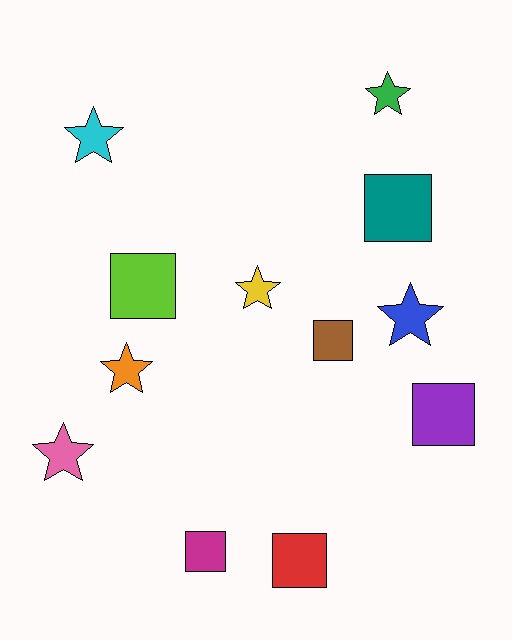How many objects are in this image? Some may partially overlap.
There are 12 objects.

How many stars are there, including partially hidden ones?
There are 6 stars.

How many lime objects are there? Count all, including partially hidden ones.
There is 1 lime object.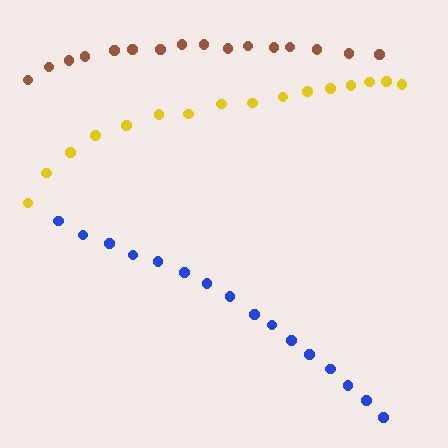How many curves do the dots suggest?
There are 3 distinct paths.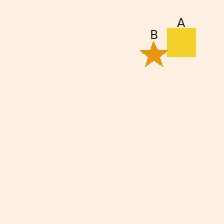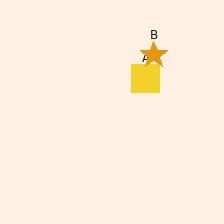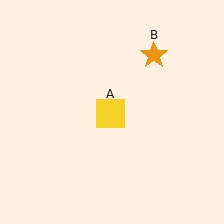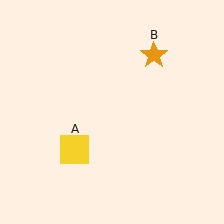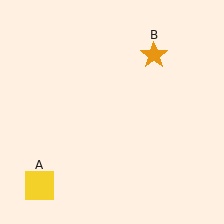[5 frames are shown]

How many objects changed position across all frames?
1 object changed position: yellow square (object A).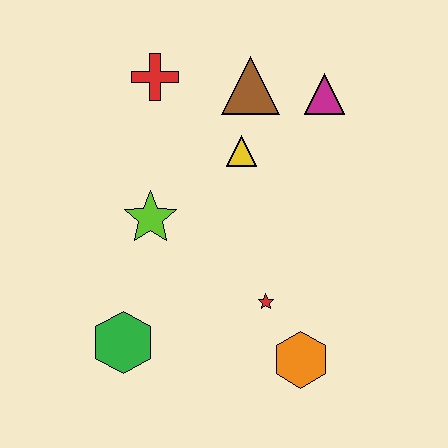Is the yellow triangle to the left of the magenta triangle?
Yes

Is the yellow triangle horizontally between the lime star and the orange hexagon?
Yes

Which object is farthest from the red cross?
The orange hexagon is farthest from the red cross.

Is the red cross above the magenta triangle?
Yes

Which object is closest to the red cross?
The brown triangle is closest to the red cross.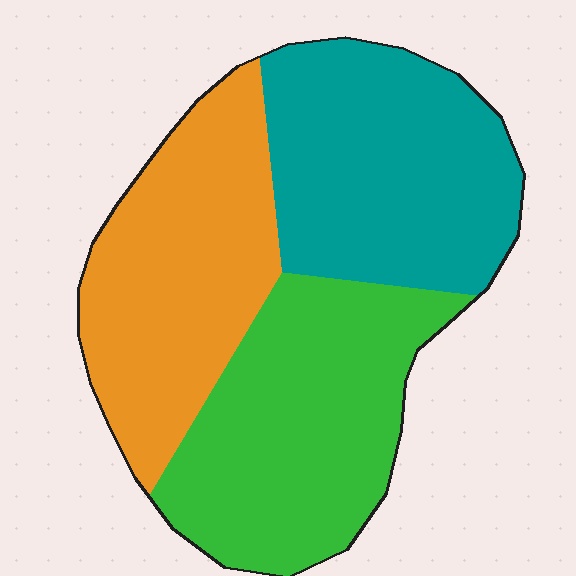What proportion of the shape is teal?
Teal takes up between a quarter and a half of the shape.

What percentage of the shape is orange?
Orange covers around 30% of the shape.